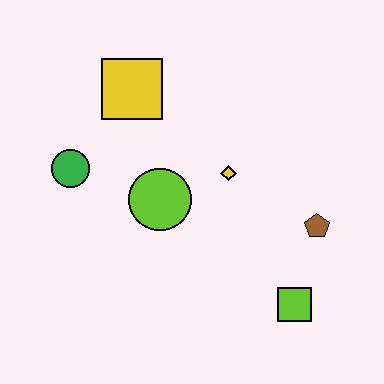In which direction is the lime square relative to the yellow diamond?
The lime square is below the yellow diamond.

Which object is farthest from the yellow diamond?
The green circle is farthest from the yellow diamond.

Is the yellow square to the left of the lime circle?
Yes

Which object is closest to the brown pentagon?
The lime square is closest to the brown pentagon.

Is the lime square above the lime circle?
No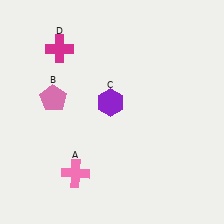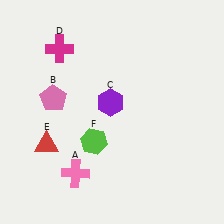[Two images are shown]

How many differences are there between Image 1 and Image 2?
There are 2 differences between the two images.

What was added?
A red triangle (E), a lime hexagon (F) were added in Image 2.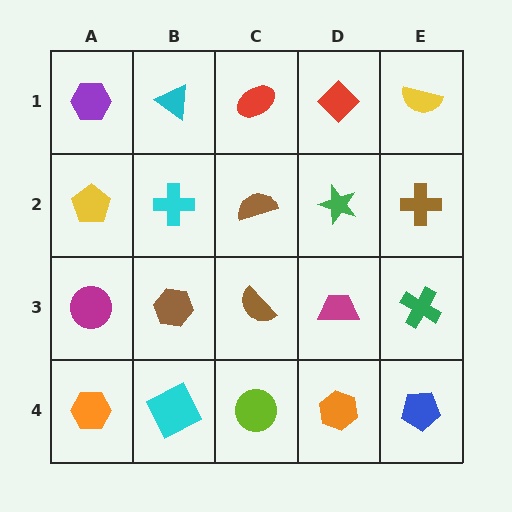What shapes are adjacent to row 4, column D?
A magenta trapezoid (row 3, column D), a lime circle (row 4, column C), a blue pentagon (row 4, column E).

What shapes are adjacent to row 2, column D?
A red diamond (row 1, column D), a magenta trapezoid (row 3, column D), a brown semicircle (row 2, column C), a brown cross (row 2, column E).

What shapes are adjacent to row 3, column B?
A cyan cross (row 2, column B), a cyan square (row 4, column B), a magenta circle (row 3, column A), a brown semicircle (row 3, column C).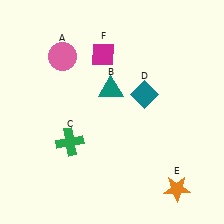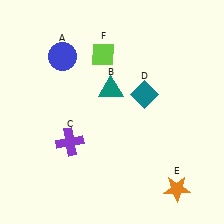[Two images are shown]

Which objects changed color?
A changed from pink to blue. C changed from green to purple. F changed from magenta to lime.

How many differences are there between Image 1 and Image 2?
There are 3 differences between the two images.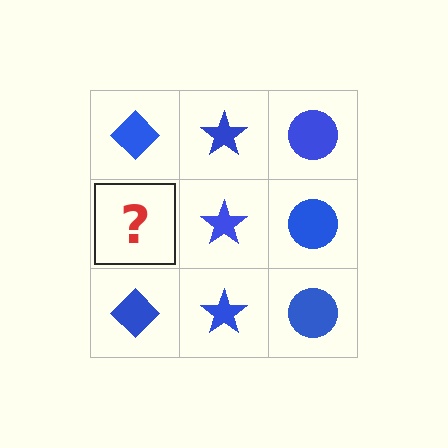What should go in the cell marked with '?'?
The missing cell should contain a blue diamond.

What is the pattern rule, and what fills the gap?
The rule is that each column has a consistent shape. The gap should be filled with a blue diamond.